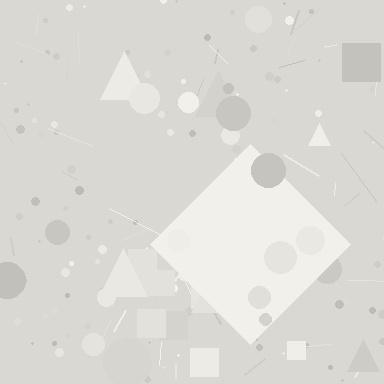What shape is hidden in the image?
A diamond is hidden in the image.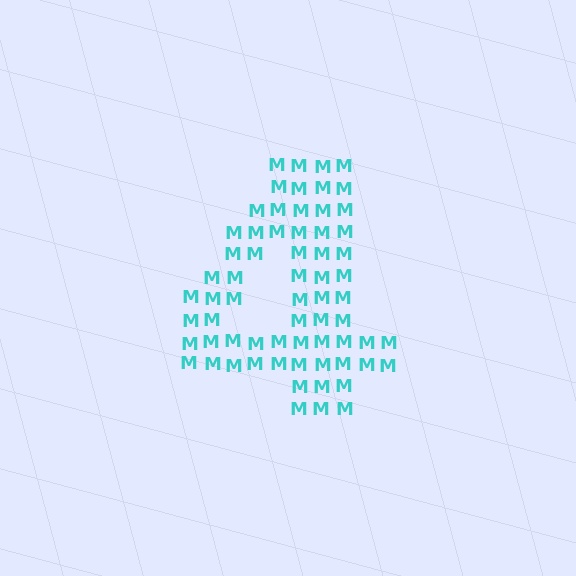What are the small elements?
The small elements are letter M's.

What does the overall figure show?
The overall figure shows the digit 4.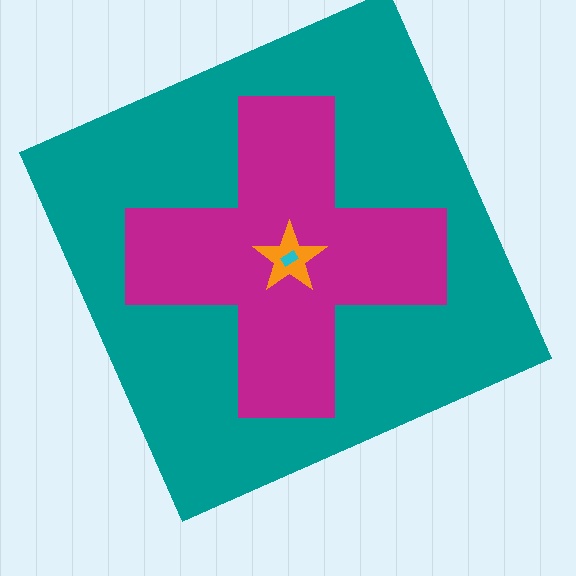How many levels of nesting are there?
4.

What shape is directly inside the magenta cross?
The orange star.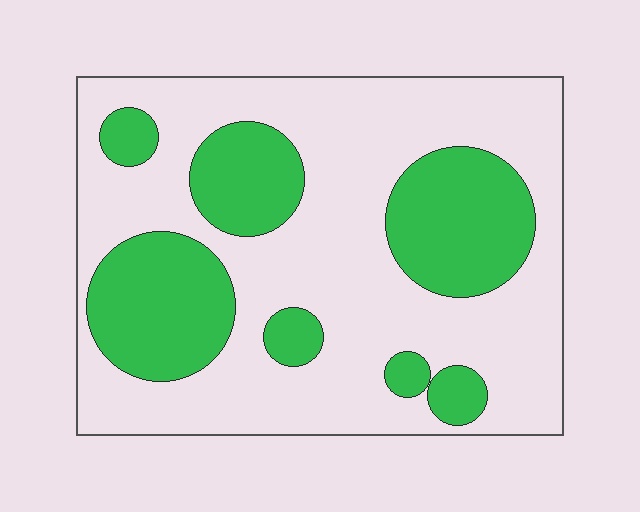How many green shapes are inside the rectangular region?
7.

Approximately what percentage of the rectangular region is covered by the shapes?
Approximately 30%.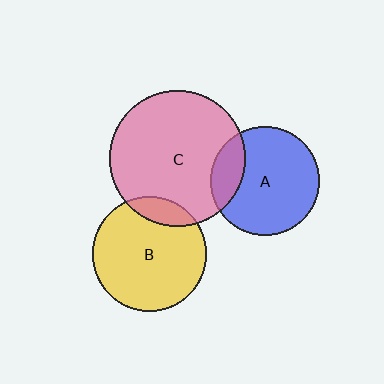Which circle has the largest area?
Circle C (pink).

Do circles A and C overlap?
Yes.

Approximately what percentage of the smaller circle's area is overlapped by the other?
Approximately 20%.